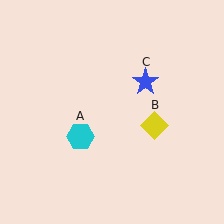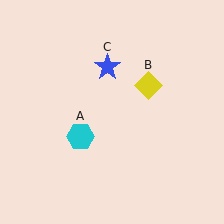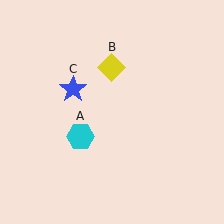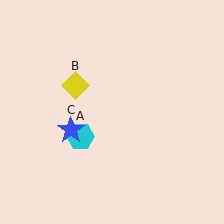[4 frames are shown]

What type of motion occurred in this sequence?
The yellow diamond (object B), blue star (object C) rotated counterclockwise around the center of the scene.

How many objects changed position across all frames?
2 objects changed position: yellow diamond (object B), blue star (object C).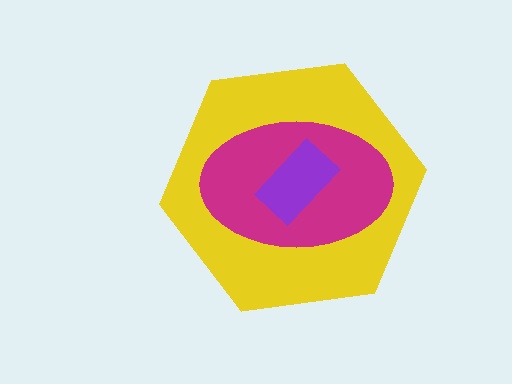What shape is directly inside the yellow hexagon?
The magenta ellipse.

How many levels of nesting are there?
3.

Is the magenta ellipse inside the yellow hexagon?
Yes.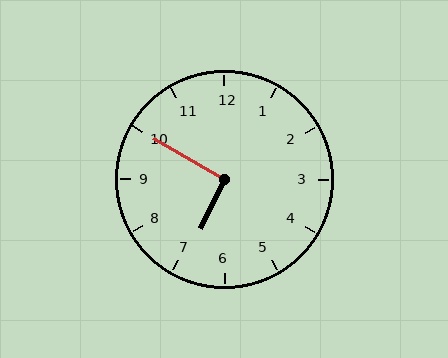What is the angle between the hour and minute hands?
Approximately 95 degrees.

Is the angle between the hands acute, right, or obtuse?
It is right.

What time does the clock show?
6:50.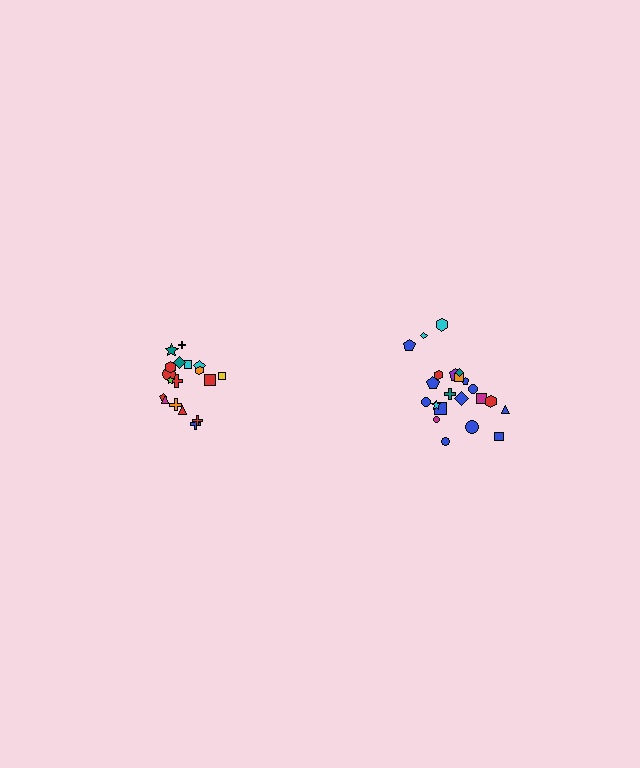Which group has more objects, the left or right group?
The right group.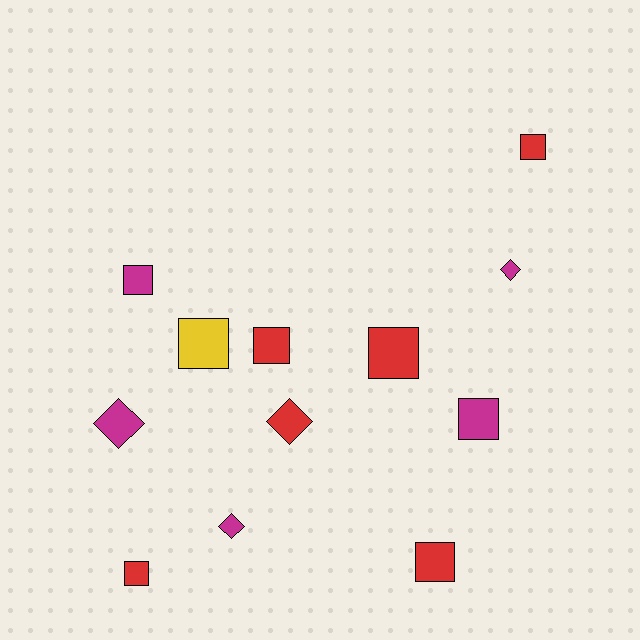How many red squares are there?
There are 5 red squares.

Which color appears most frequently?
Red, with 6 objects.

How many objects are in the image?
There are 12 objects.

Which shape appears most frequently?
Square, with 8 objects.